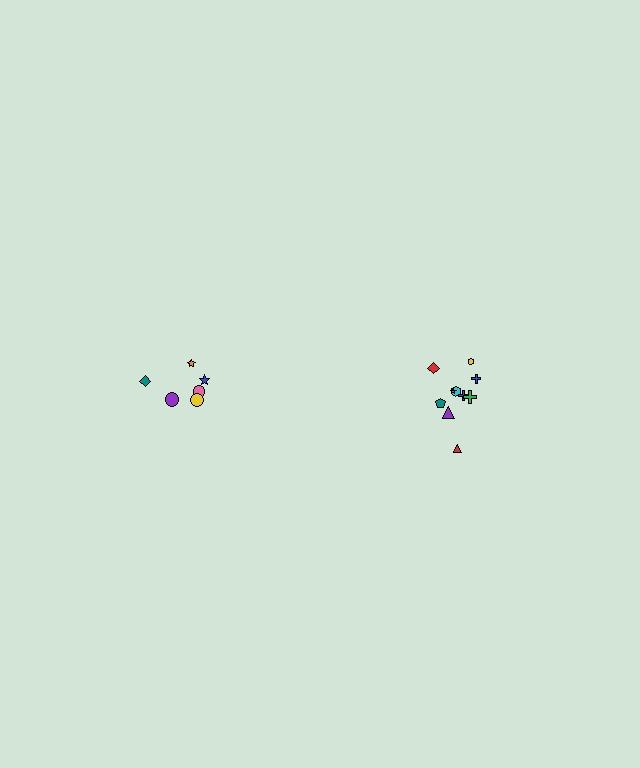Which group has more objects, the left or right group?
The right group.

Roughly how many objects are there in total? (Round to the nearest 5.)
Roughly 15 objects in total.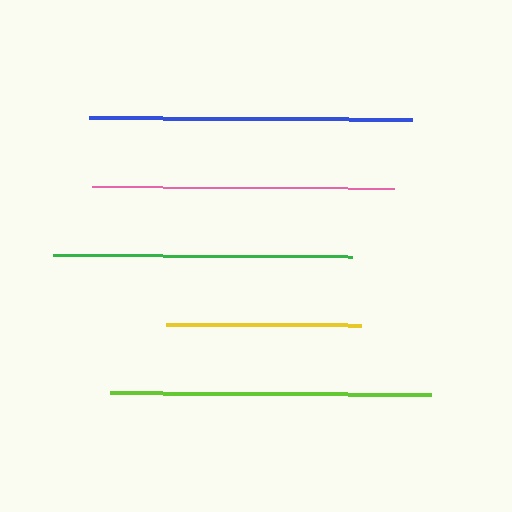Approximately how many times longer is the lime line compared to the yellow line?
The lime line is approximately 1.6 times the length of the yellow line.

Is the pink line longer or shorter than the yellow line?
The pink line is longer than the yellow line.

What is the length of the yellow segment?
The yellow segment is approximately 196 pixels long.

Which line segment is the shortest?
The yellow line is the shortest at approximately 196 pixels.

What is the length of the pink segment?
The pink segment is approximately 302 pixels long.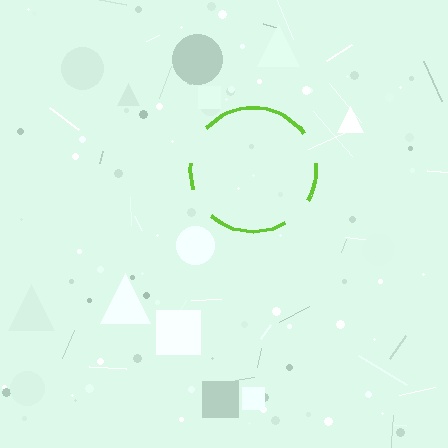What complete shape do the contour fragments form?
The contour fragments form a circle.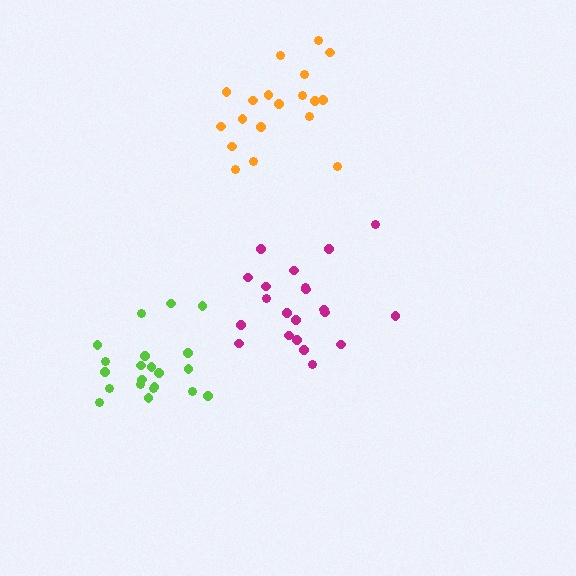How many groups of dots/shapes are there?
There are 3 groups.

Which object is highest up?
The orange cluster is topmost.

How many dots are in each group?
Group 1: 19 dots, Group 2: 21 dots, Group 3: 21 dots (61 total).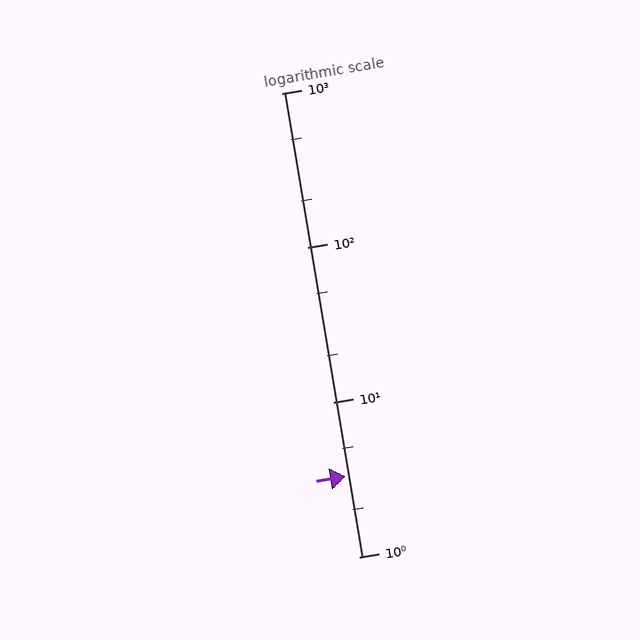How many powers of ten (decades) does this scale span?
The scale spans 3 decades, from 1 to 1000.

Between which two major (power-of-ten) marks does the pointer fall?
The pointer is between 1 and 10.